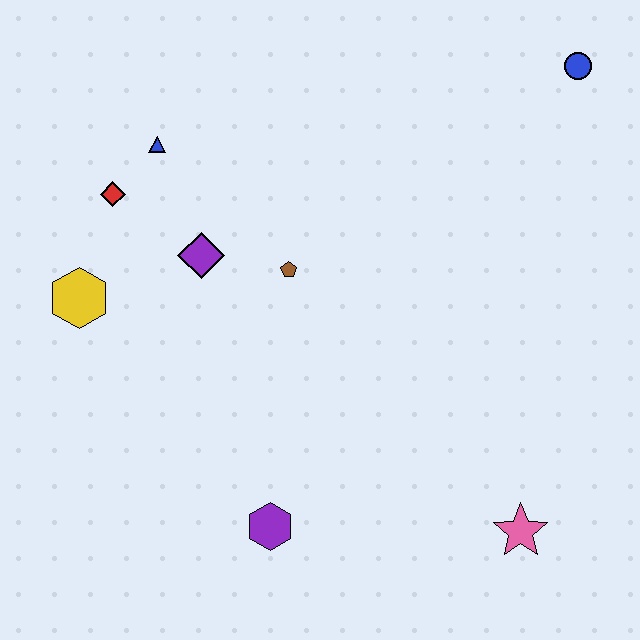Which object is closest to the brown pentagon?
The purple diamond is closest to the brown pentagon.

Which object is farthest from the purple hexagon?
The blue circle is farthest from the purple hexagon.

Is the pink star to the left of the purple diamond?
No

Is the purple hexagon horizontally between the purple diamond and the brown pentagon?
Yes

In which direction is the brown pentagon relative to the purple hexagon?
The brown pentagon is above the purple hexagon.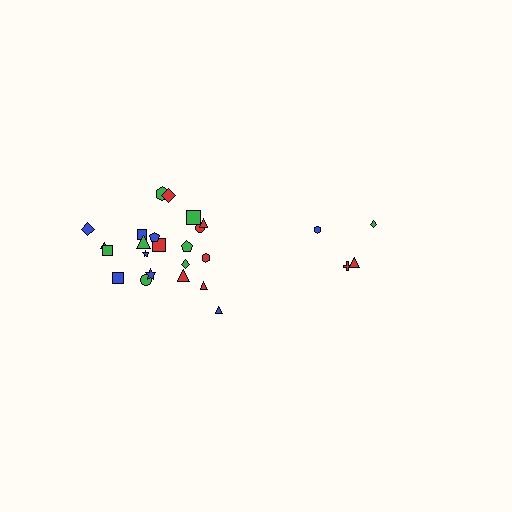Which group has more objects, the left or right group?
The left group.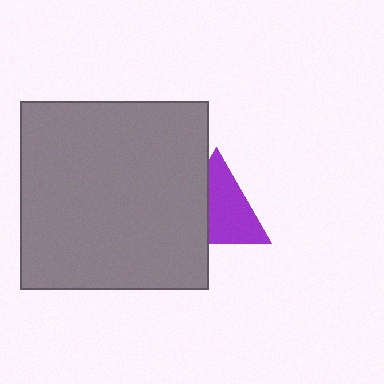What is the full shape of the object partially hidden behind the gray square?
The partially hidden object is a purple triangle.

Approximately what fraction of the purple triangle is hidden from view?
Roughly 39% of the purple triangle is hidden behind the gray square.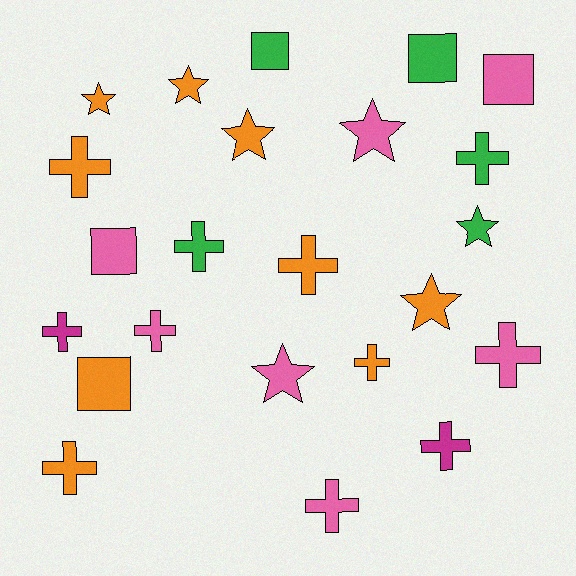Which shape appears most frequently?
Cross, with 11 objects.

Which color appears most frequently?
Orange, with 9 objects.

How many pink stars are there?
There are 2 pink stars.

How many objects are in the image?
There are 23 objects.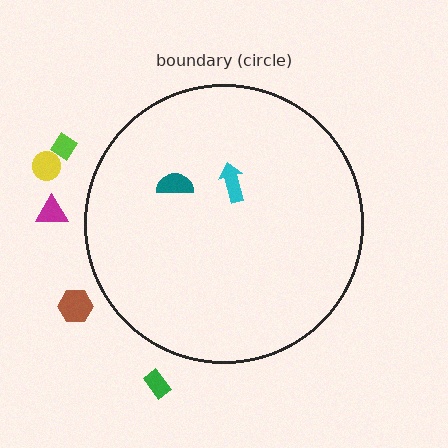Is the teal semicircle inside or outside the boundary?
Inside.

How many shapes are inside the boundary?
2 inside, 5 outside.